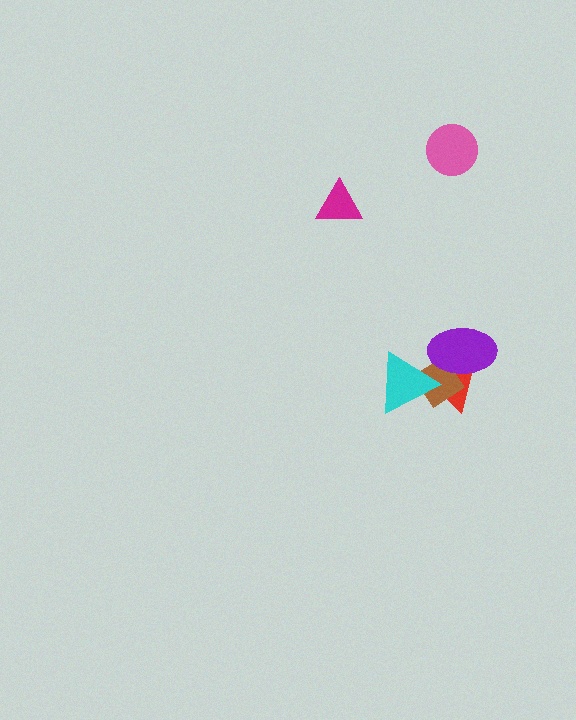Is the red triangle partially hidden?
Yes, it is partially covered by another shape.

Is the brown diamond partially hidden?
Yes, it is partially covered by another shape.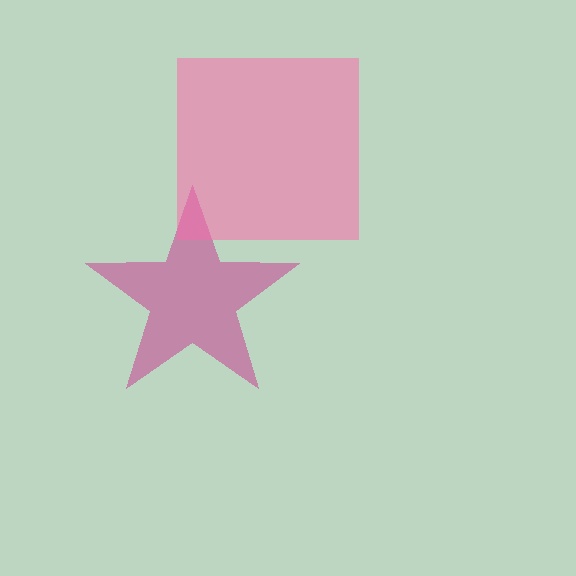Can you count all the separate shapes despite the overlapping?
Yes, there are 2 separate shapes.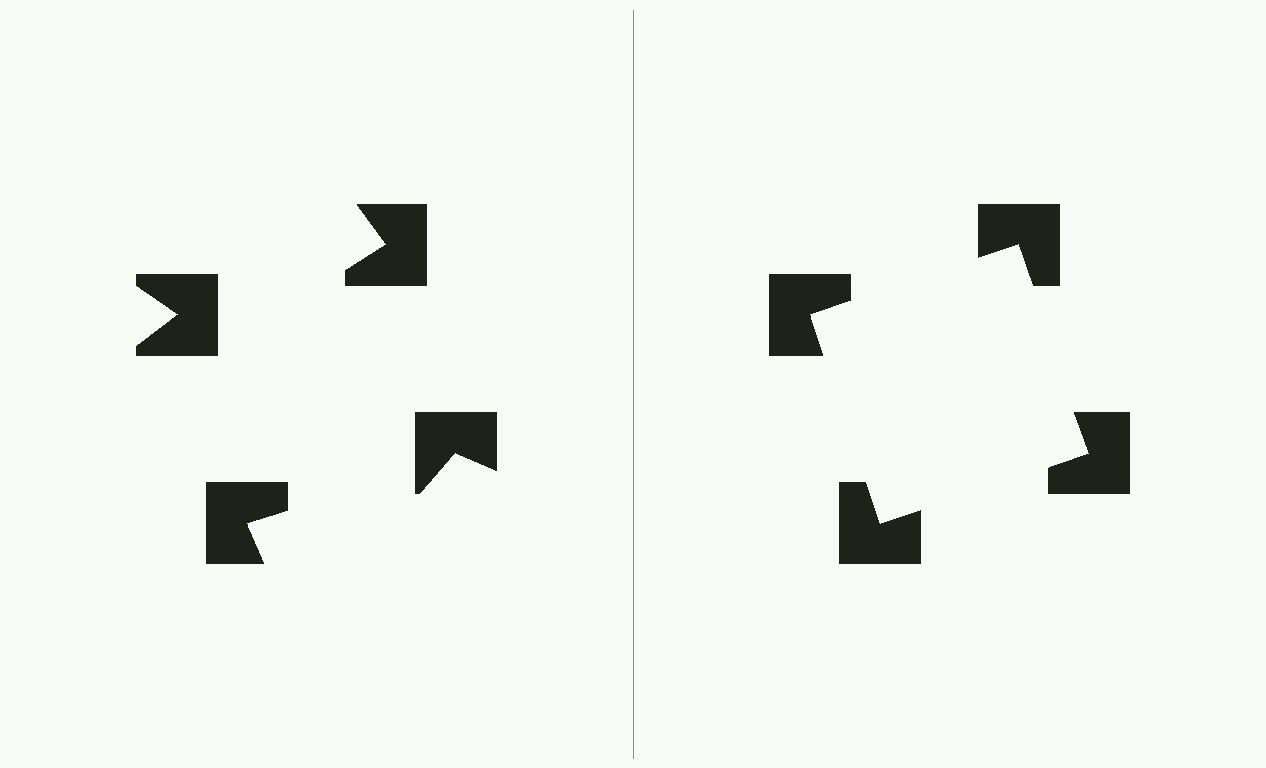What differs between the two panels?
The notched squares are positioned identically on both sides; only the wedge orientations differ. On the right they align to a square; on the left they are misaligned.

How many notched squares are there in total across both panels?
8 — 4 on each side.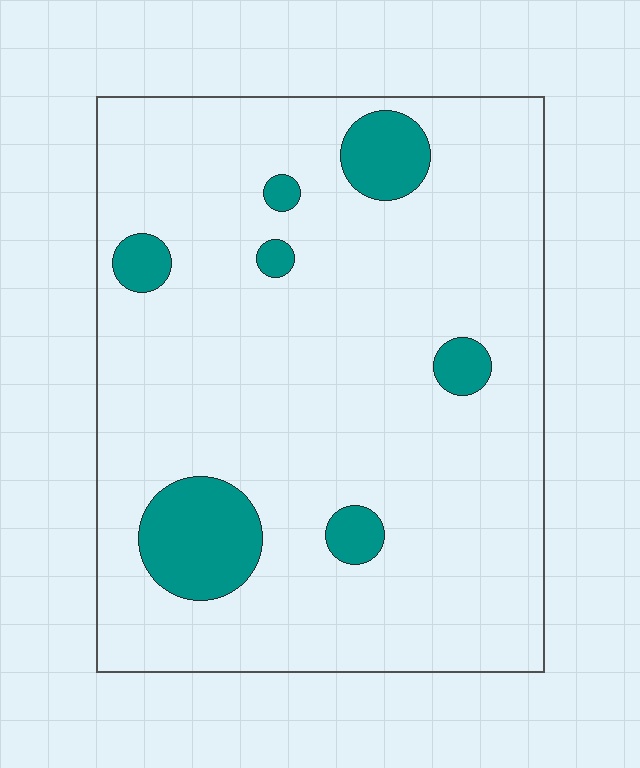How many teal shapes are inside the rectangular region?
7.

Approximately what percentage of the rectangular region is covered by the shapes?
Approximately 10%.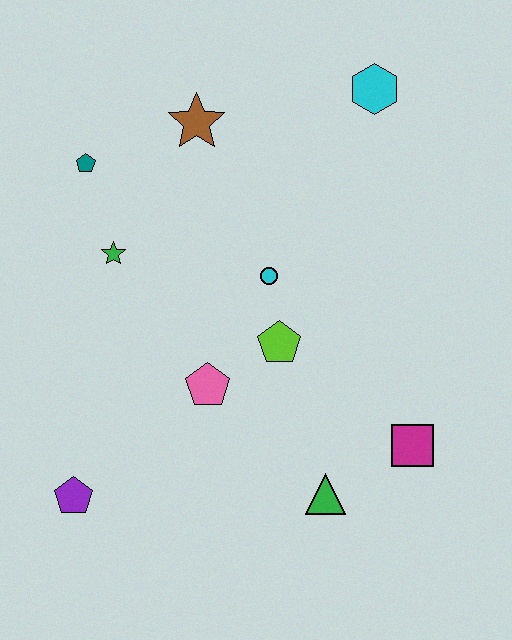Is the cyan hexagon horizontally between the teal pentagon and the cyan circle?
No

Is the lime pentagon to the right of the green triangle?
No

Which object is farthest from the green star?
The magenta square is farthest from the green star.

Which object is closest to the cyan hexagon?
The brown star is closest to the cyan hexagon.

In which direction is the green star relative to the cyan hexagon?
The green star is to the left of the cyan hexagon.